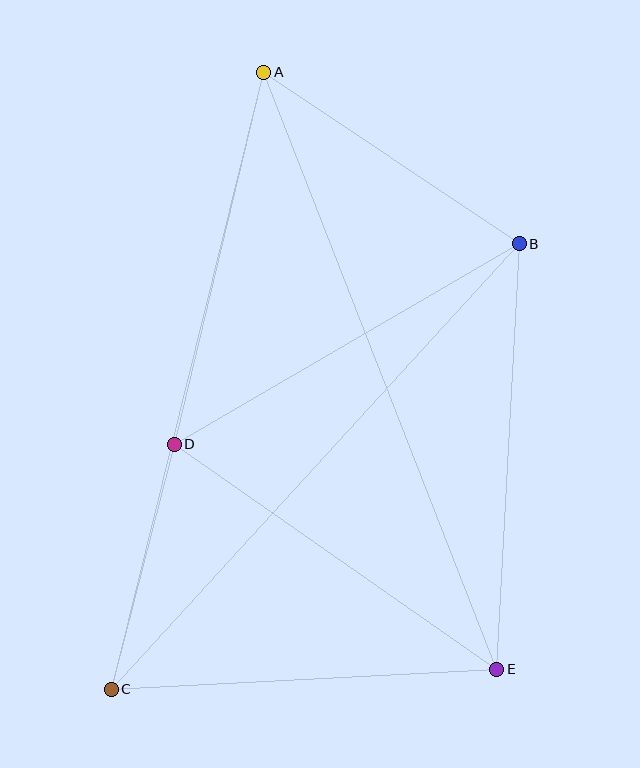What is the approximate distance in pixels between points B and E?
The distance between B and E is approximately 426 pixels.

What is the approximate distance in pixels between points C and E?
The distance between C and E is approximately 386 pixels.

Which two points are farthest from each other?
Points A and E are farthest from each other.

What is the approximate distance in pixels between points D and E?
The distance between D and E is approximately 393 pixels.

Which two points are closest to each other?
Points C and D are closest to each other.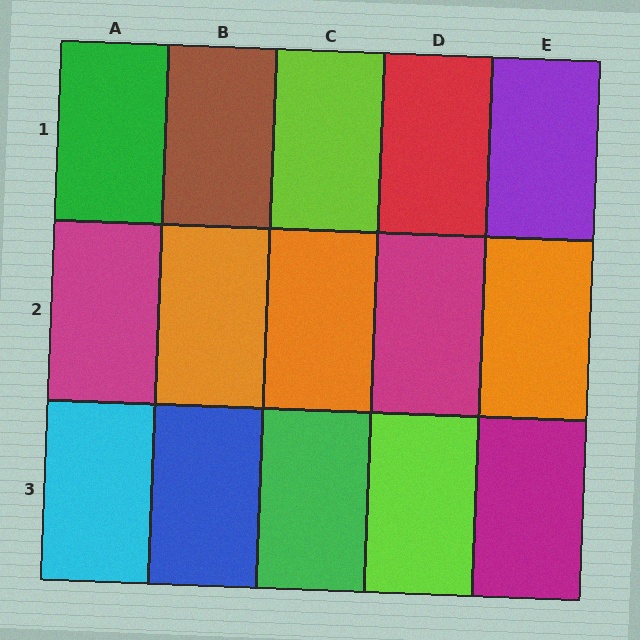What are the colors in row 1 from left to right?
Green, brown, lime, red, purple.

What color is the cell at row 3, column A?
Cyan.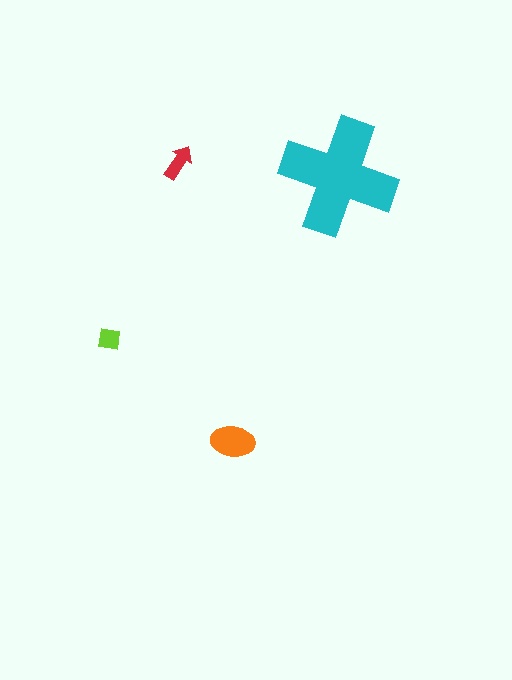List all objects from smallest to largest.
The lime square, the red arrow, the orange ellipse, the cyan cross.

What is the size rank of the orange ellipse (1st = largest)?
2nd.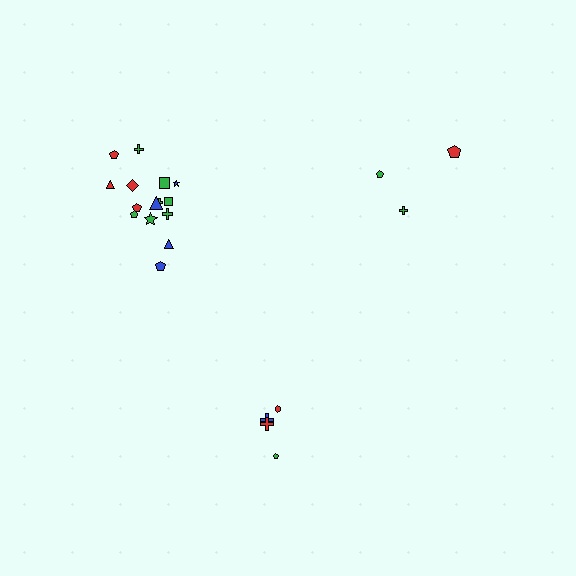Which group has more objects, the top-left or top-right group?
The top-left group.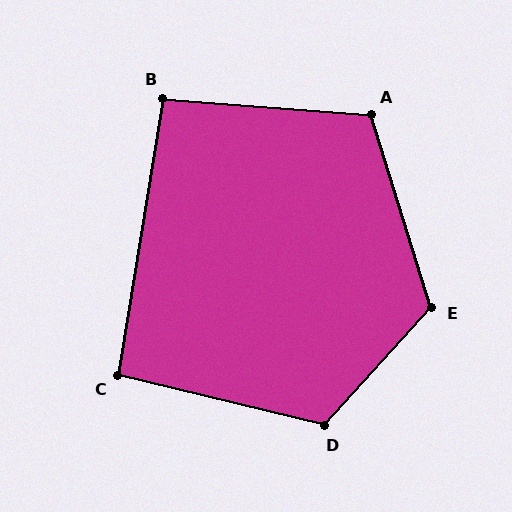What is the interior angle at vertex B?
Approximately 95 degrees (approximately right).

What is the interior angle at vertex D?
Approximately 119 degrees (obtuse).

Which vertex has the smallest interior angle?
C, at approximately 94 degrees.